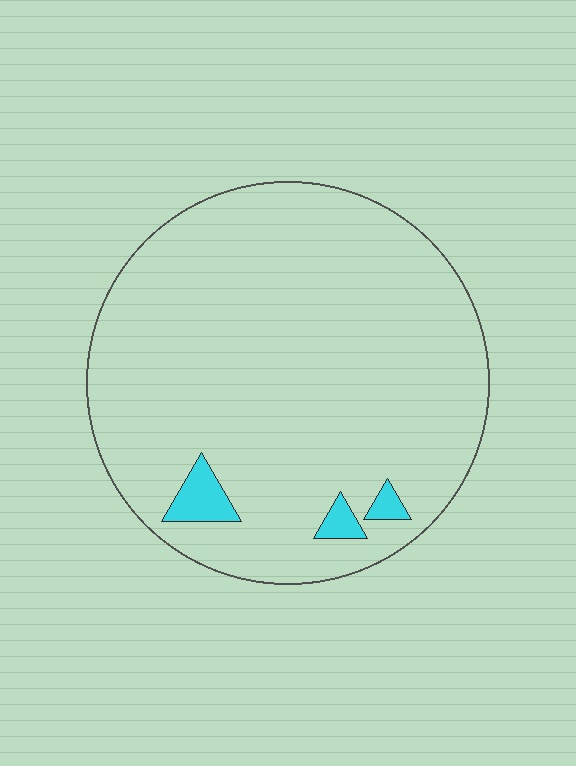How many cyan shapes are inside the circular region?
3.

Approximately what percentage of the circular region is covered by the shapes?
Approximately 5%.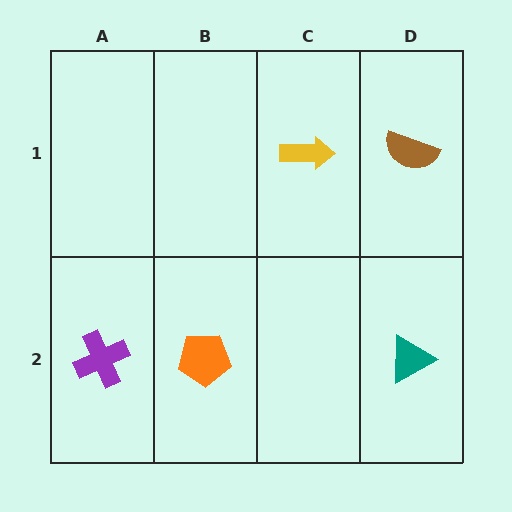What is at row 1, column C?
A yellow arrow.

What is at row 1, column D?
A brown semicircle.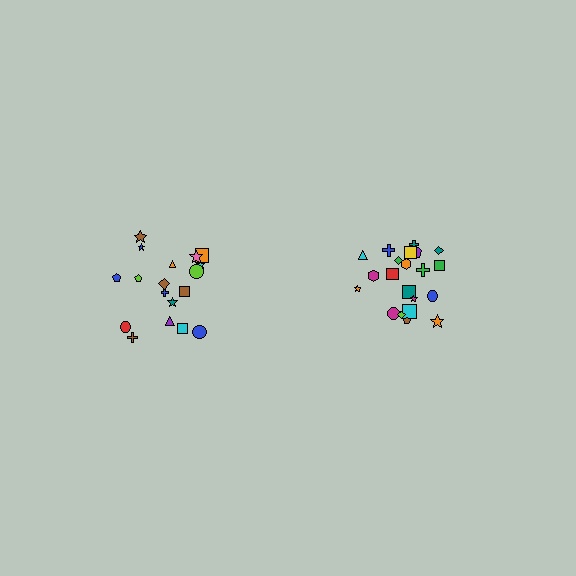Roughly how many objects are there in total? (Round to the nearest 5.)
Roughly 40 objects in total.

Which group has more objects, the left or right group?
The right group.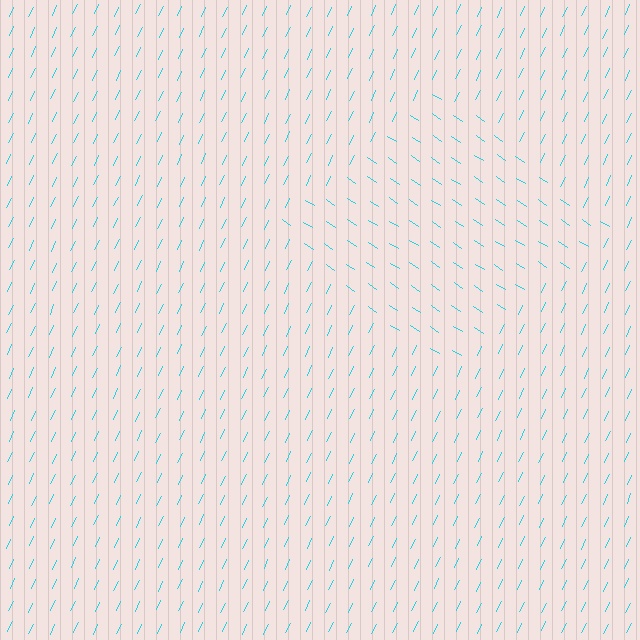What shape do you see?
I see a diamond.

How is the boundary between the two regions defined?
The boundary is defined purely by a change in line orientation (approximately 82 degrees difference). All lines are the same color and thickness.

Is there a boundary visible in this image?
Yes, there is a texture boundary formed by a change in line orientation.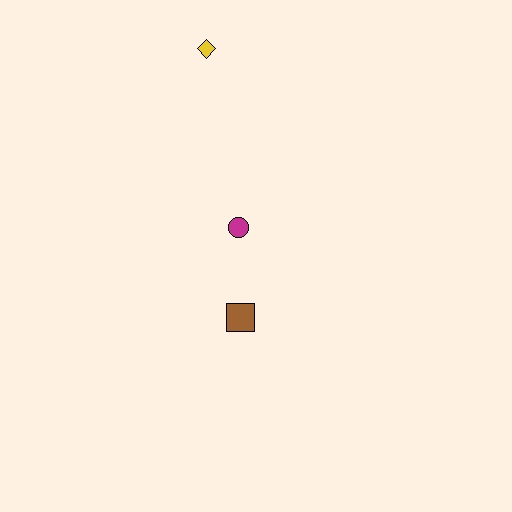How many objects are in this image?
There are 3 objects.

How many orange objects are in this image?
There are no orange objects.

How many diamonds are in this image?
There is 1 diamond.